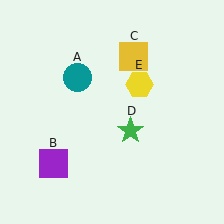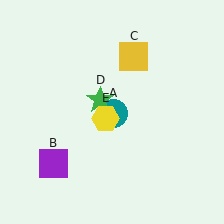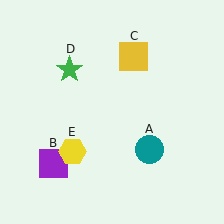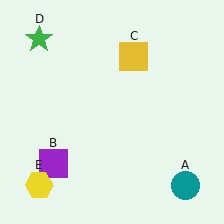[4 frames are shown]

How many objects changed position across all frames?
3 objects changed position: teal circle (object A), green star (object D), yellow hexagon (object E).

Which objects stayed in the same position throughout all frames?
Purple square (object B) and yellow square (object C) remained stationary.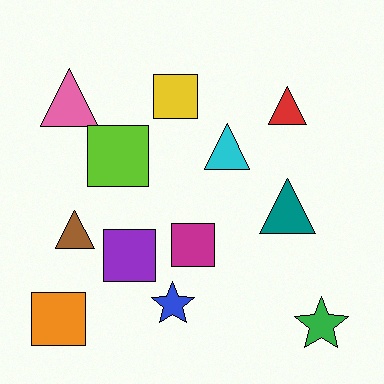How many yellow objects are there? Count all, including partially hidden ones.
There is 1 yellow object.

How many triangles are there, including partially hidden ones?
There are 5 triangles.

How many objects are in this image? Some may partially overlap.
There are 12 objects.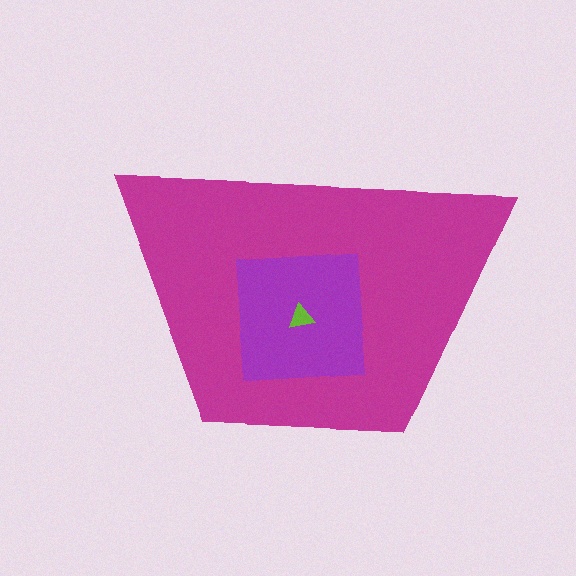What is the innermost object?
The lime triangle.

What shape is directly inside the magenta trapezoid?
The purple square.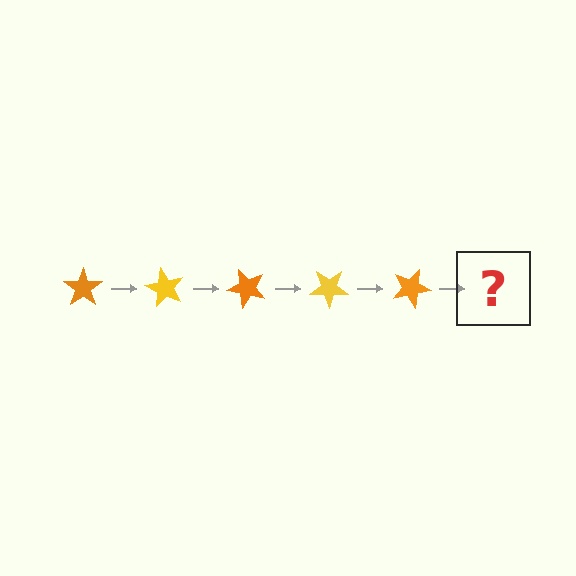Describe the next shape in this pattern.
It should be a yellow star, rotated 300 degrees from the start.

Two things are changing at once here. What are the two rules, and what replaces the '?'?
The two rules are that it rotates 60 degrees each step and the color cycles through orange and yellow. The '?' should be a yellow star, rotated 300 degrees from the start.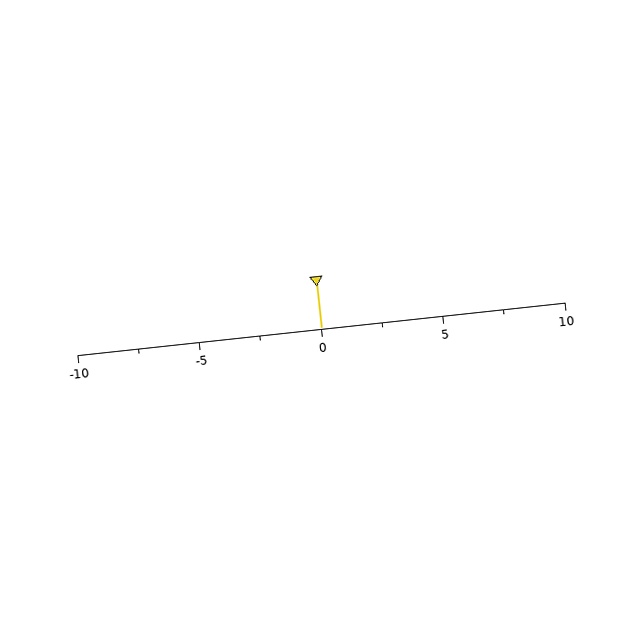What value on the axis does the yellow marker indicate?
The marker indicates approximately 0.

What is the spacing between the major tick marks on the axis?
The major ticks are spaced 5 apart.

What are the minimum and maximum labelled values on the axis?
The axis runs from -10 to 10.